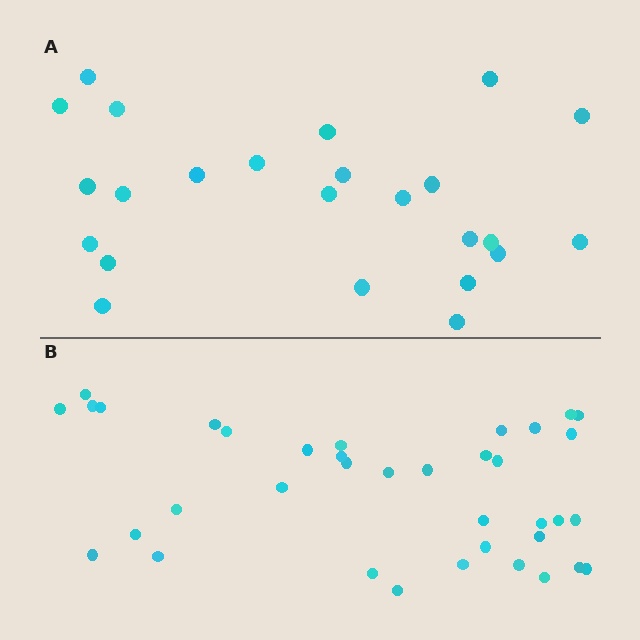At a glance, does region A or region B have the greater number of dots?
Region B (the bottom region) has more dots.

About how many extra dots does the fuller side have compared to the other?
Region B has approximately 15 more dots than region A.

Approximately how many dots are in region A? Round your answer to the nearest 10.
About 20 dots. (The exact count is 24, which rounds to 20.)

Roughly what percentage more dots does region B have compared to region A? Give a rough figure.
About 55% more.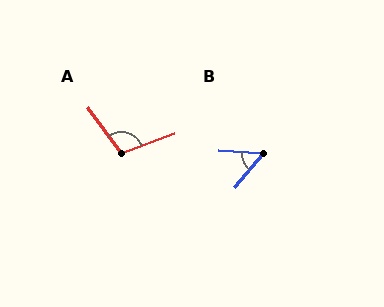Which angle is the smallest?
B, at approximately 53 degrees.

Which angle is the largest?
A, at approximately 106 degrees.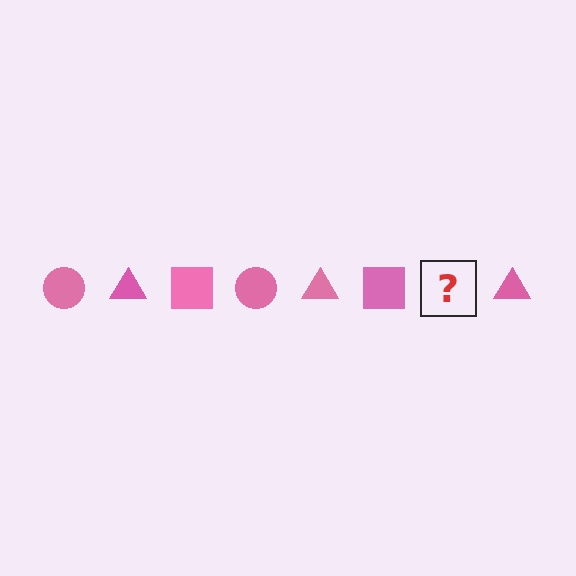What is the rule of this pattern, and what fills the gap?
The rule is that the pattern cycles through circle, triangle, square shapes in pink. The gap should be filled with a pink circle.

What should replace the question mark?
The question mark should be replaced with a pink circle.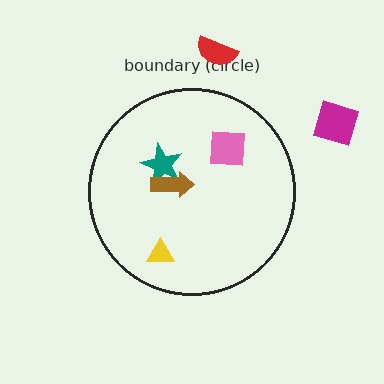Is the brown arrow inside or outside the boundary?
Inside.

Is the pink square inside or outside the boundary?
Inside.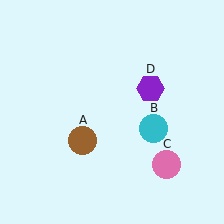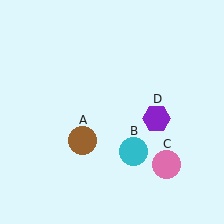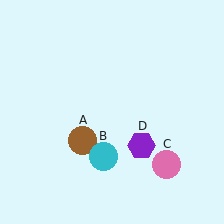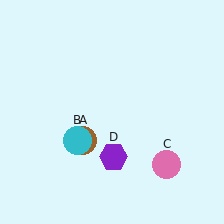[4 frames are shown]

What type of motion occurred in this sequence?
The cyan circle (object B), purple hexagon (object D) rotated clockwise around the center of the scene.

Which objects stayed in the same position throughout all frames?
Brown circle (object A) and pink circle (object C) remained stationary.